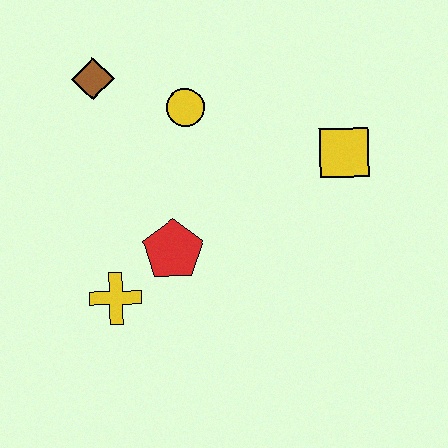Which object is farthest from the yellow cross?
The yellow square is farthest from the yellow cross.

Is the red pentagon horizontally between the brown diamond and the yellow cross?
No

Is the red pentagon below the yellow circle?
Yes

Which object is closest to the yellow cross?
The red pentagon is closest to the yellow cross.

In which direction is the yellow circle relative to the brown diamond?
The yellow circle is to the right of the brown diamond.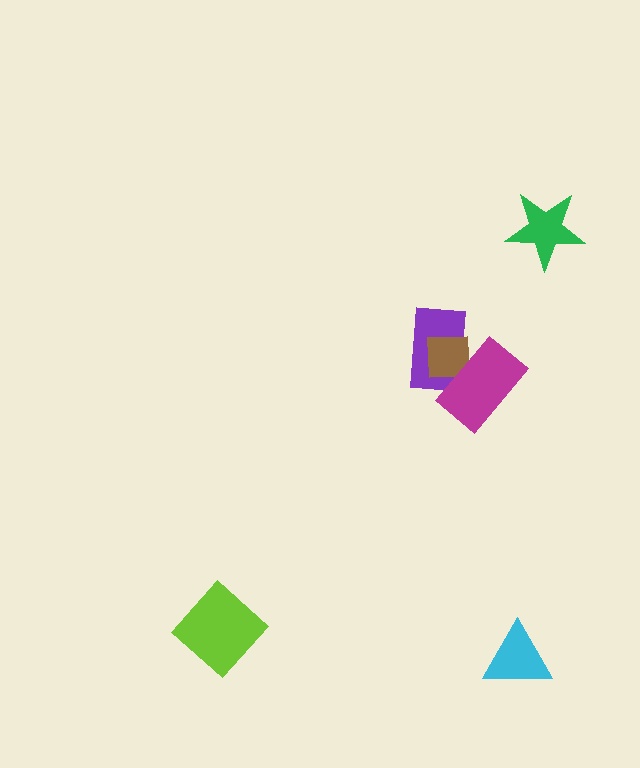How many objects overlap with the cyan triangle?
0 objects overlap with the cyan triangle.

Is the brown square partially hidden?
Yes, it is partially covered by another shape.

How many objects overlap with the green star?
0 objects overlap with the green star.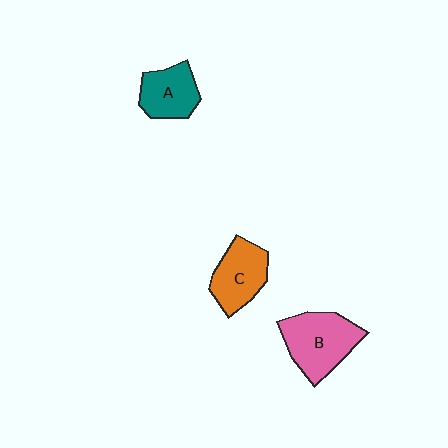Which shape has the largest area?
Shape B (pink).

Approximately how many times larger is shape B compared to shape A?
Approximately 1.4 times.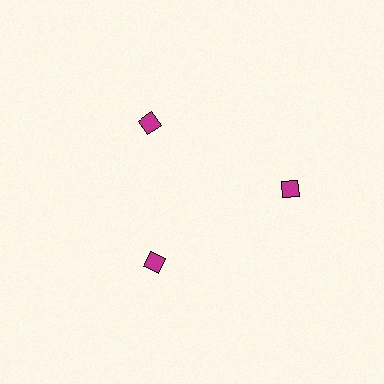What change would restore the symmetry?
The symmetry would be restored by moving it inward, back onto the ring so that all 3 diamonds sit at equal angles and equal distance from the center.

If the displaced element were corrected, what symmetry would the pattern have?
It would have 3-fold rotational symmetry — the pattern would map onto itself every 120 degrees.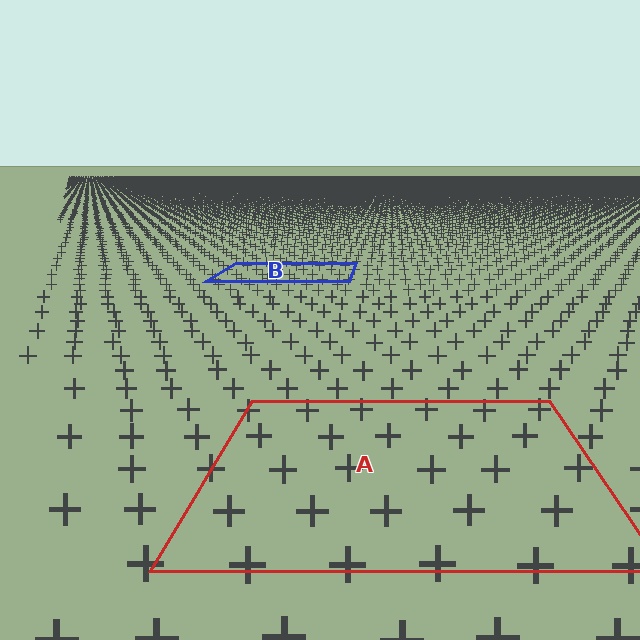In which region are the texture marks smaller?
The texture marks are smaller in region B, because it is farther away.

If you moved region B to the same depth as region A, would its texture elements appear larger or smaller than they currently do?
They would appear larger. At a closer depth, the same texture elements are projected at a bigger on-screen size.